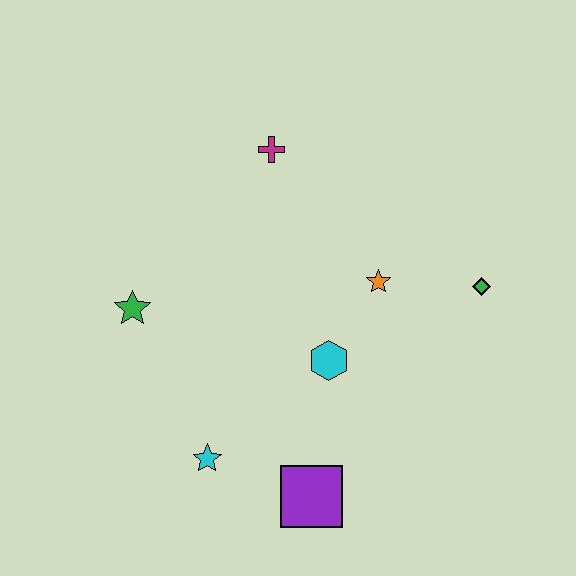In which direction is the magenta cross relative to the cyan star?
The magenta cross is above the cyan star.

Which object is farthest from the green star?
The green diamond is farthest from the green star.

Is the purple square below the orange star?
Yes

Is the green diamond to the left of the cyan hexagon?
No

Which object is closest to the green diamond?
The orange star is closest to the green diamond.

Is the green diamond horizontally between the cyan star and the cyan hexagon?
No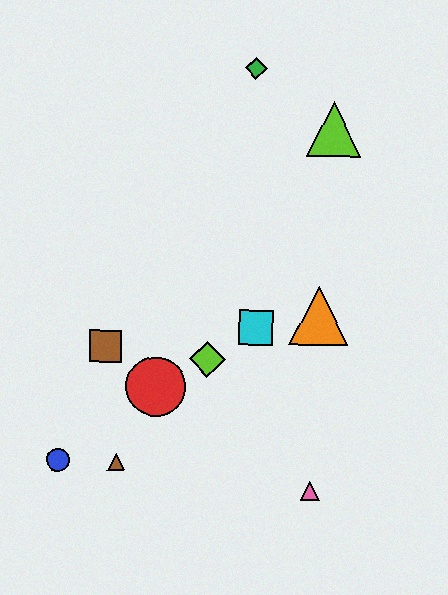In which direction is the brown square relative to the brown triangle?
The brown square is above the brown triangle.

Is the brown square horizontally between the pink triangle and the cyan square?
No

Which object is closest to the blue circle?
The brown triangle is closest to the blue circle.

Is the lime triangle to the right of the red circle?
Yes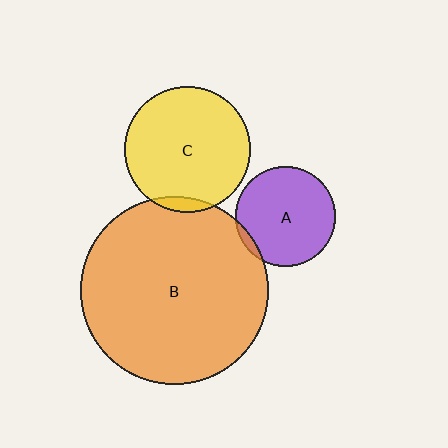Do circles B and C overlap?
Yes.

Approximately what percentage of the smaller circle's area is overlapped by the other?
Approximately 5%.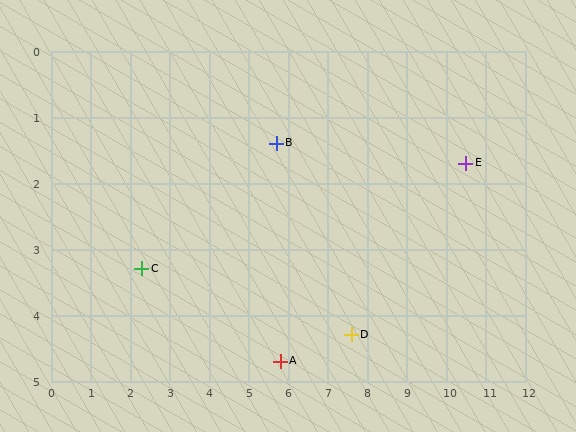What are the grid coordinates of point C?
Point C is at approximately (2.3, 3.3).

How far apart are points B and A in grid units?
Points B and A are about 3.3 grid units apart.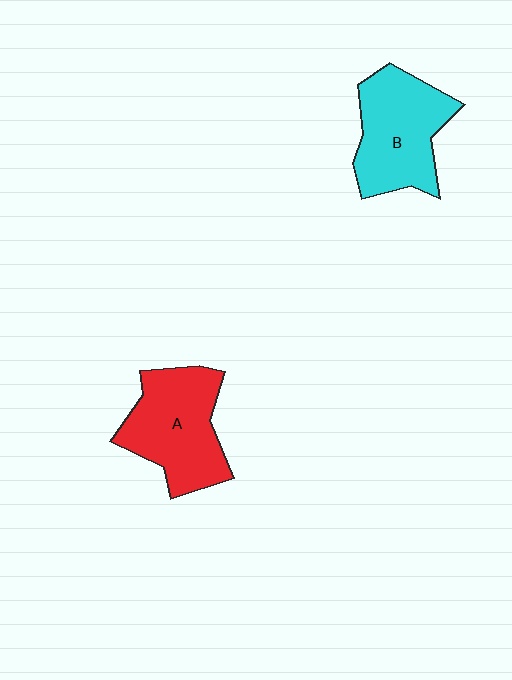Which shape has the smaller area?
Shape B (cyan).